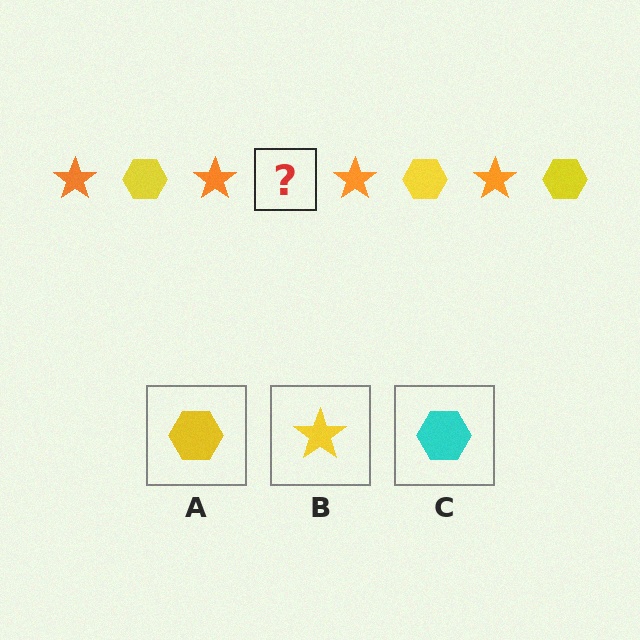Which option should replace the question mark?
Option A.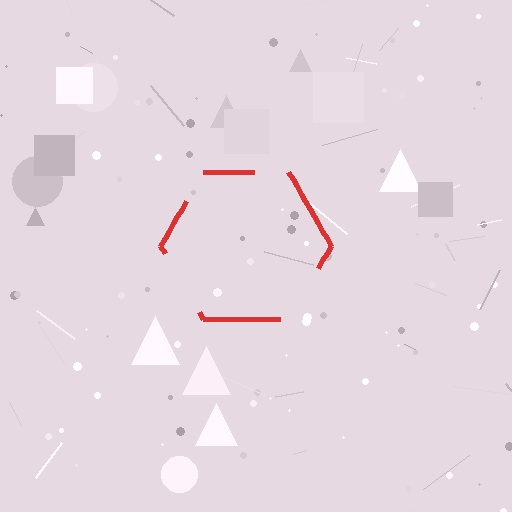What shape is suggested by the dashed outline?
The dashed outline suggests a hexagon.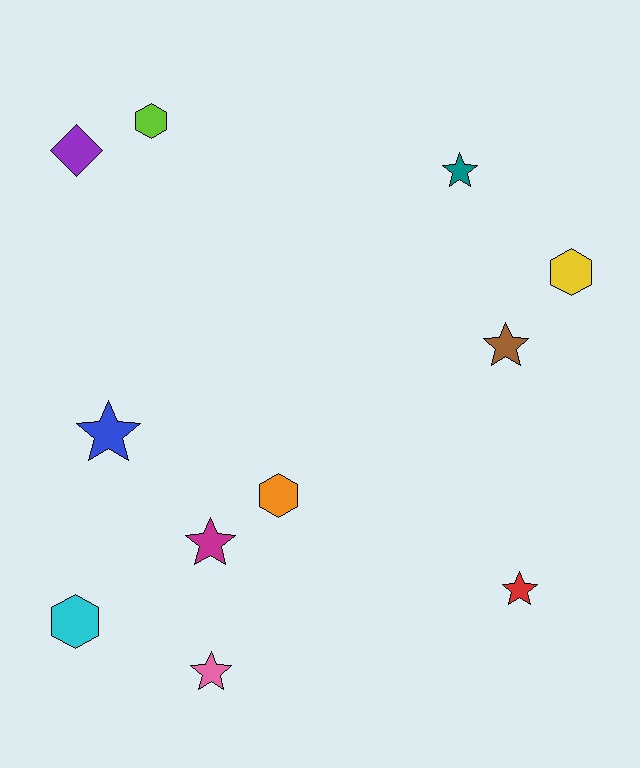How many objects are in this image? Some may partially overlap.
There are 11 objects.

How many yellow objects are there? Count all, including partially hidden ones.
There is 1 yellow object.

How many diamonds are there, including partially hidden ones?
There is 1 diamond.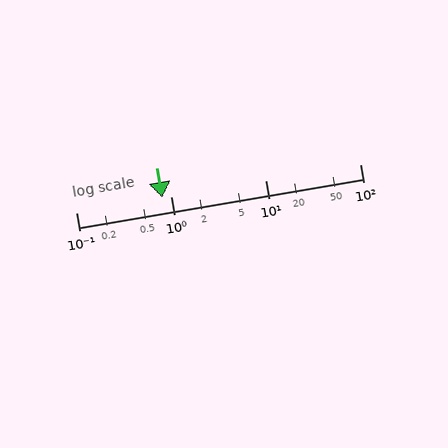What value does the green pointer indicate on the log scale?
The pointer indicates approximately 0.82.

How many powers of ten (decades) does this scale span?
The scale spans 3 decades, from 0.1 to 100.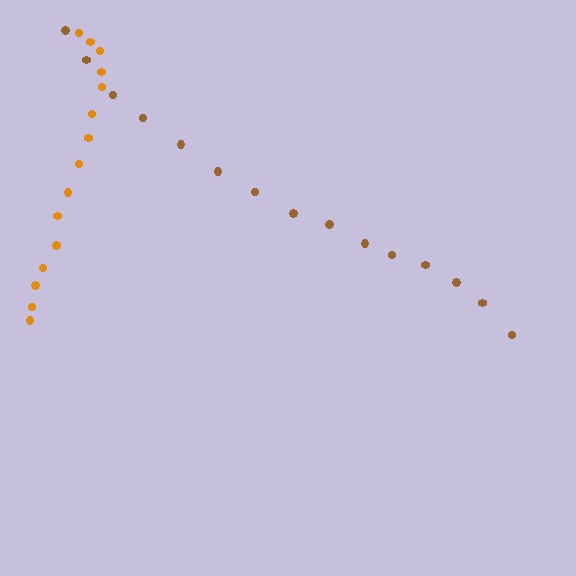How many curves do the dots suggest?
There are 2 distinct paths.